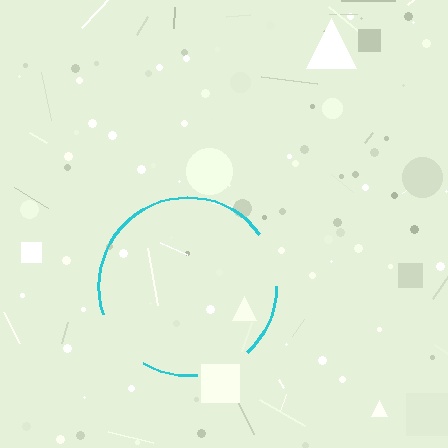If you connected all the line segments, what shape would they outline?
They would outline a circle.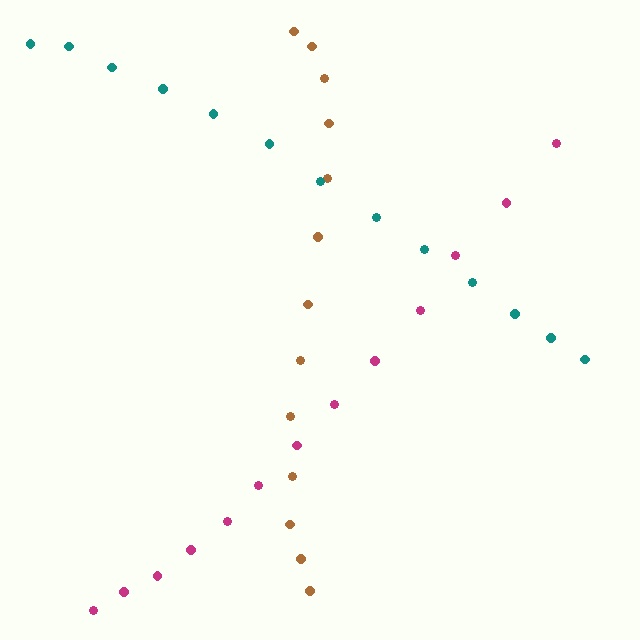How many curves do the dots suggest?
There are 3 distinct paths.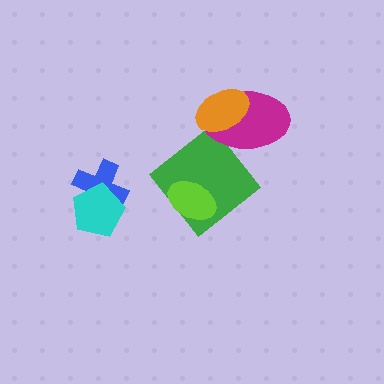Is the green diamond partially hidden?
Yes, it is partially covered by another shape.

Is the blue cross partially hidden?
Yes, it is partially covered by another shape.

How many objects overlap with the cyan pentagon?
1 object overlaps with the cyan pentagon.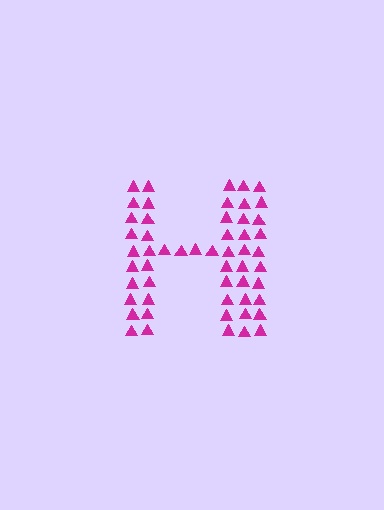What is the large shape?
The large shape is the letter H.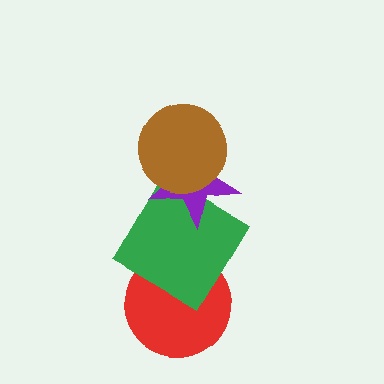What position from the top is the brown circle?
The brown circle is 1st from the top.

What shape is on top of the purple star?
The brown circle is on top of the purple star.